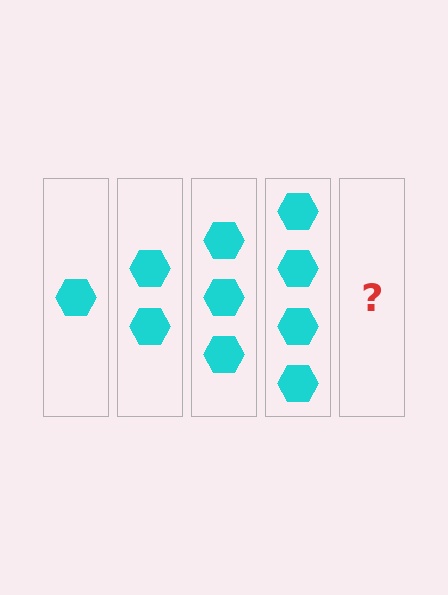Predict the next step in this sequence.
The next step is 5 hexagons.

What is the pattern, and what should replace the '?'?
The pattern is that each step adds one more hexagon. The '?' should be 5 hexagons.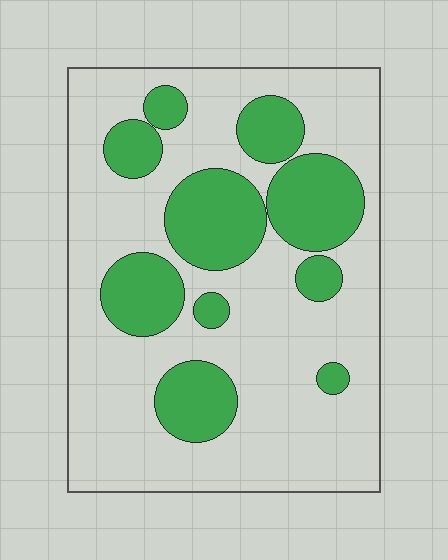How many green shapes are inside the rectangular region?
10.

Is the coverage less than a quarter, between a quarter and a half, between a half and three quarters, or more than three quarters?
Between a quarter and a half.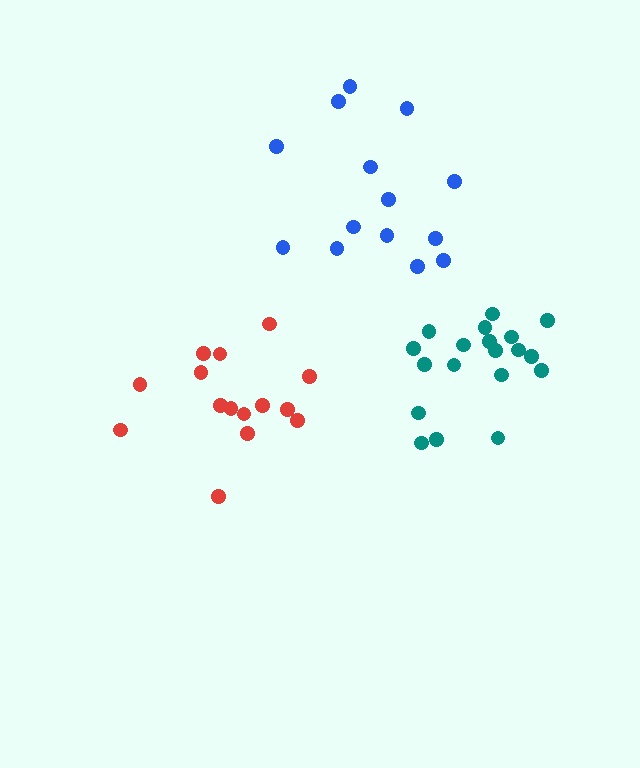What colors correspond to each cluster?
The clusters are colored: blue, teal, red.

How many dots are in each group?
Group 1: 14 dots, Group 2: 19 dots, Group 3: 15 dots (48 total).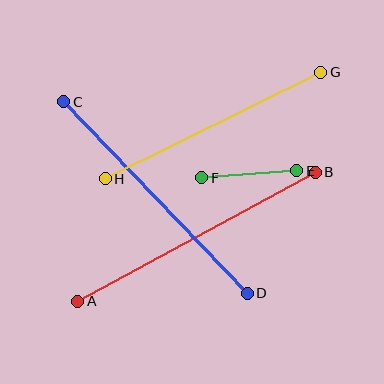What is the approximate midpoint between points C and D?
The midpoint is at approximately (155, 197) pixels.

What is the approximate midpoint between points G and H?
The midpoint is at approximately (213, 125) pixels.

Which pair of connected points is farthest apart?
Points A and B are farthest apart.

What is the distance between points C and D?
The distance is approximately 265 pixels.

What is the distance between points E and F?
The distance is approximately 95 pixels.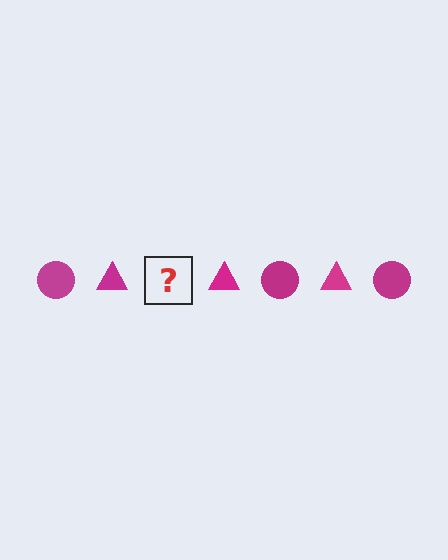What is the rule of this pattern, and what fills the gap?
The rule is that the pattern cycles through circle, triangle shapes in magenta. The gap should be filled with a magenta circle.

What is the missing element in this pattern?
The missing element is a magenta circle.